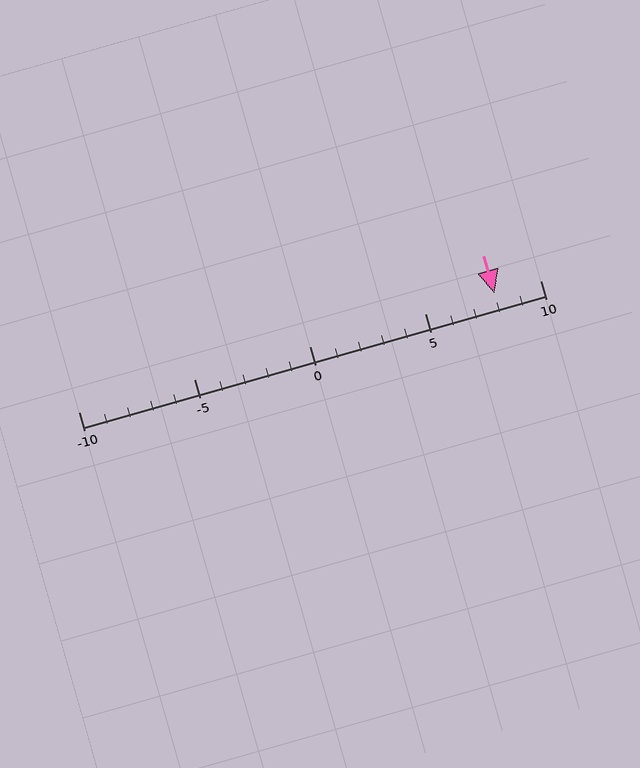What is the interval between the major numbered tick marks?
The major tick marks are spaced 5 units apart.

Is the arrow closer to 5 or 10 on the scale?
The arrow is closer to 10.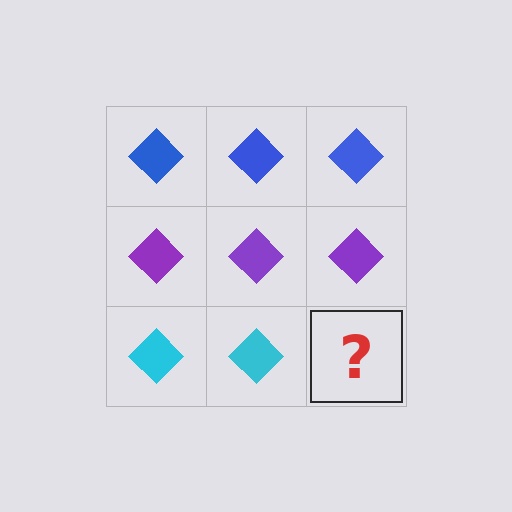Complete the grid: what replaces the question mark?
The question mark should be replaced with a cyan diamond.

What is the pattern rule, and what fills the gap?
The rule is that each row has a consistent color. The gap should be filled with a cyan diamond.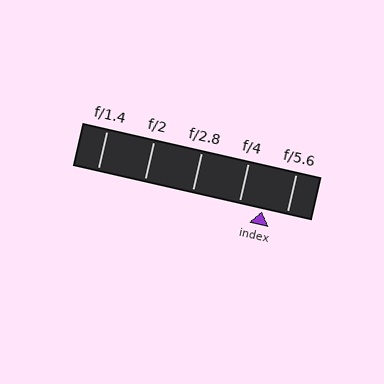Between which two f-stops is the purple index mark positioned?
The index mark is between f/4 and f/5.6.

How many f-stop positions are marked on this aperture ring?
There are 5 f-stop positions marked.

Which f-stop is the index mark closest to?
The index mark is closest to f/4.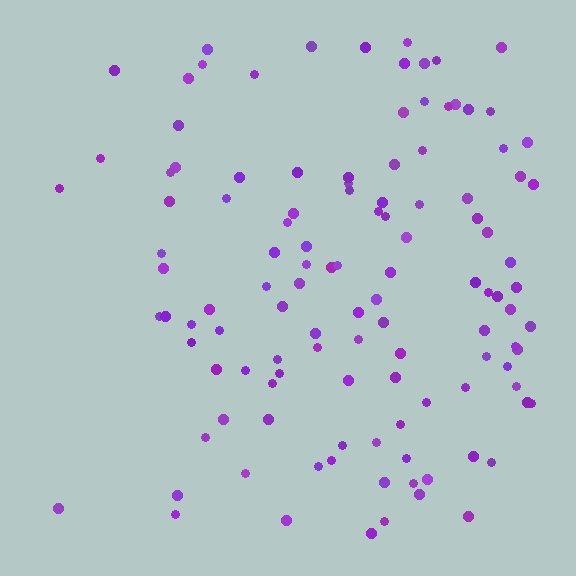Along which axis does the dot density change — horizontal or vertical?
Horizontal.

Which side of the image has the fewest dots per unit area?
The left.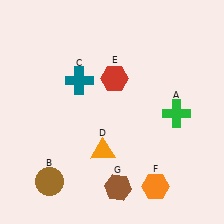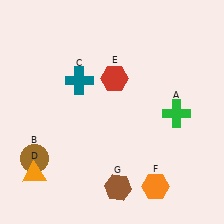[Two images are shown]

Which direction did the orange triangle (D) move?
The orange triangle (D) moved left.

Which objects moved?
The objects that moved are: the brown circle (B), the orange triangle (D).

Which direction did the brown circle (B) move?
The brown circle (B) moved up.